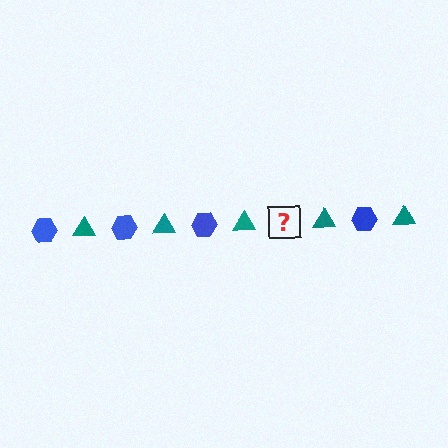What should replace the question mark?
The question mark should be replaced with a blue hexagon.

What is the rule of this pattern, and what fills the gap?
The rule is that the pattern alternates between blue hexagon and teal triangle. The gap should be filled with a blue hexagon.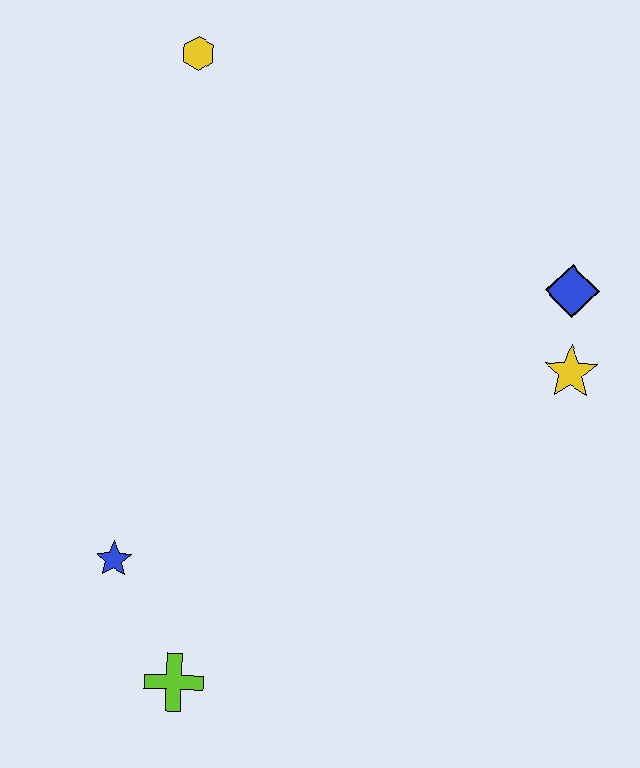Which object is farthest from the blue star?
The blue diamond is farthest from the blue star.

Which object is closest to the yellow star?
The blue diamond is closest to the yellow star.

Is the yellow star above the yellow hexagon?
No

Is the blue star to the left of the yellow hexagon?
Yes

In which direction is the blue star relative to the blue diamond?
The blue star is to the left of the blue diamond.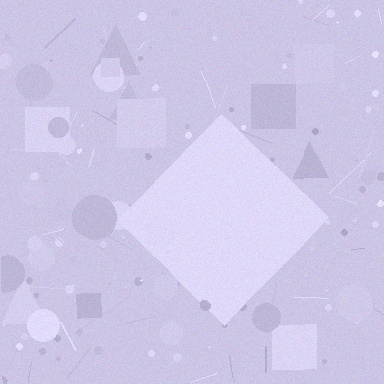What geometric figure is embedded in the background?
A diamond is embedded in the background.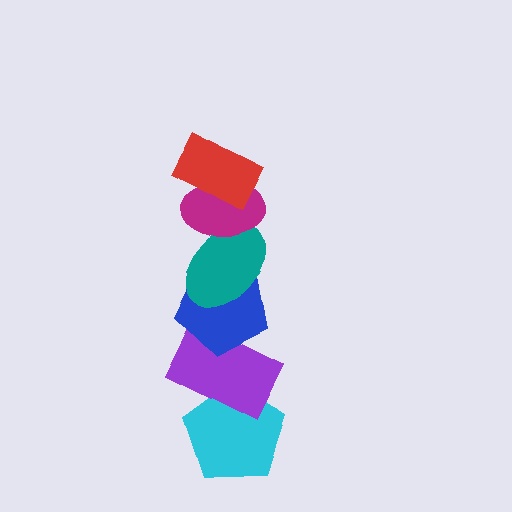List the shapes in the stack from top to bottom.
From top to bottom: the red rectangle, the magenta ellipse, the teal ellipse, the blue pentagon, the purple rectangle, the cyan pentagon.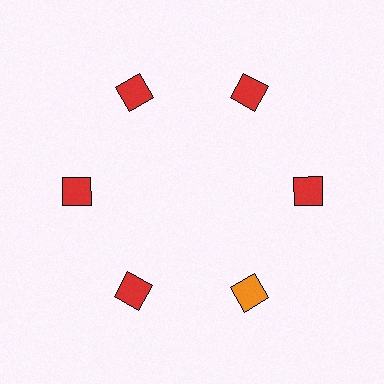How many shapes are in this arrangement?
There are 6 shapes arranged in a ring pattern.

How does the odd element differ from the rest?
It has a different color: orange instead of red.